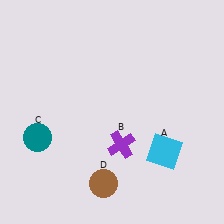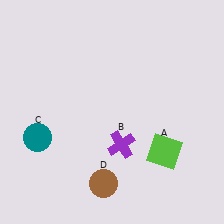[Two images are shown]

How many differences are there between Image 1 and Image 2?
There is 1 difference between the two images.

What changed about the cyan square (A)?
In Image 1, A is cyan. In Image 2, it changed to lime.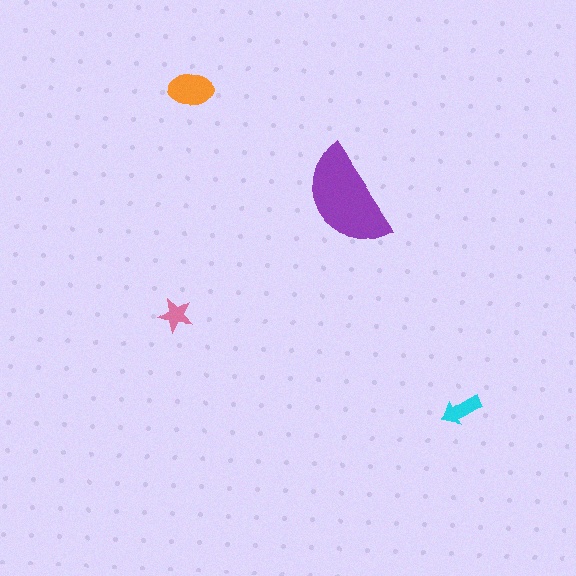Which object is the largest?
The purple semicircle.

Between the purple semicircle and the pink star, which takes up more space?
The purple semicircle.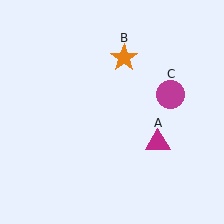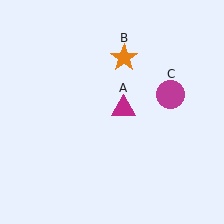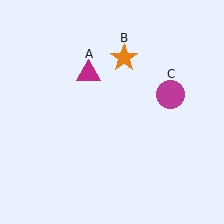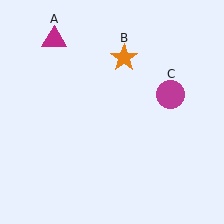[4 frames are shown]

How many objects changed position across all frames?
1 object changed position: magenta triangle (object A).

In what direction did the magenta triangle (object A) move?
The magenta triangle (object A) moved up and to the left.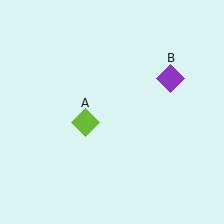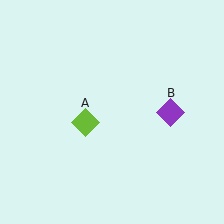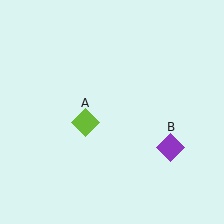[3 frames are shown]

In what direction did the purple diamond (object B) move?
The purple diamond (object B) moved down.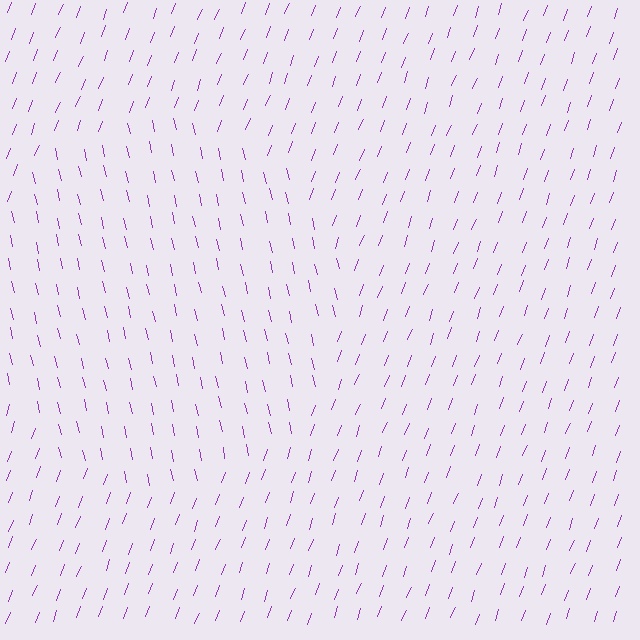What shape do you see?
I see a circle.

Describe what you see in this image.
The image is filled with small purple line segments. A circle region in the image has lines oriented differently from the surrounding lines, creating a visible texture boundary.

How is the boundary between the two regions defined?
The boundary is defined purely by a change in line orientation (approximately 33 degrees difference). All lines are the same color and thickness.